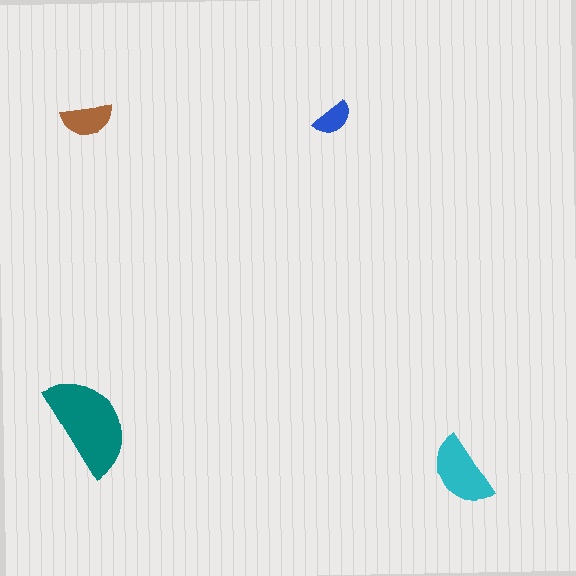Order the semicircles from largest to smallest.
the teal one, the cyan one, the brown one, the blue one.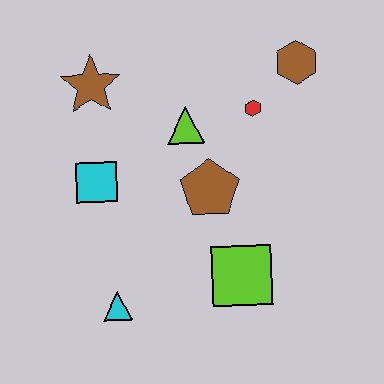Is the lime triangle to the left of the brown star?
No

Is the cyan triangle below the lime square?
Yes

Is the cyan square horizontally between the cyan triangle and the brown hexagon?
No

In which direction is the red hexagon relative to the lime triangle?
The red hexagon is to the right of the lime triangle.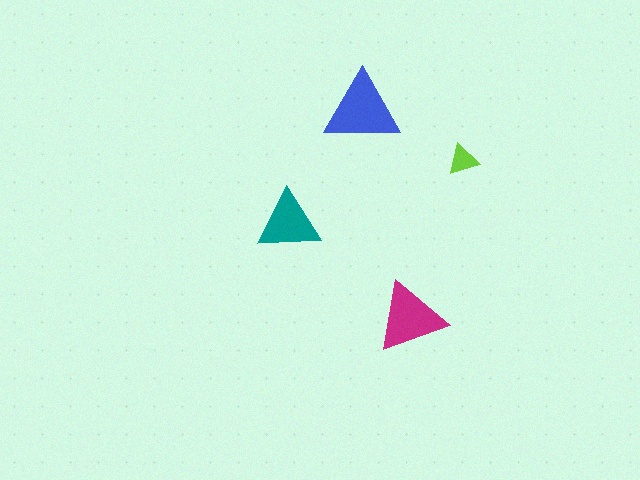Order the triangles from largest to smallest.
the blue one, the magenta one, the teal one, the lime one.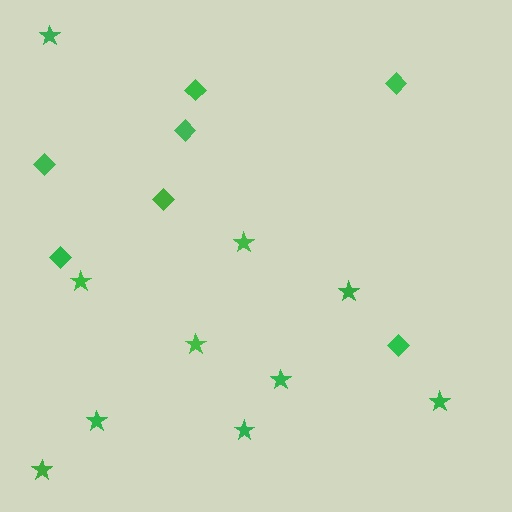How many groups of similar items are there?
There are 2 groups: one group of stars (10) and one group of diamonds (7).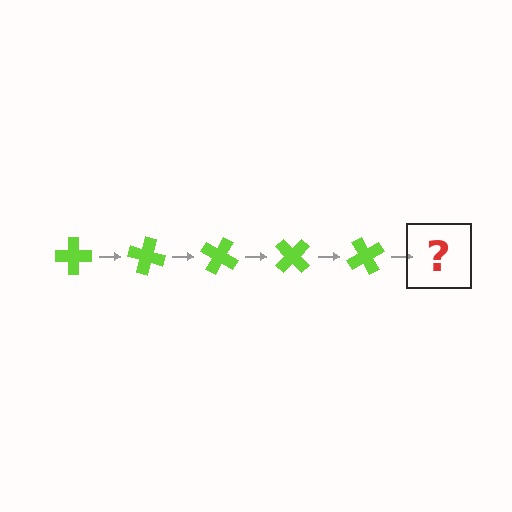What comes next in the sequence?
The next element should be a lime cross rotated 75 degrees.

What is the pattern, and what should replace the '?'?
The pattern is that the cross rotates 15 degrees each step. The '?' should be a lime cross rotated 75 degrees.